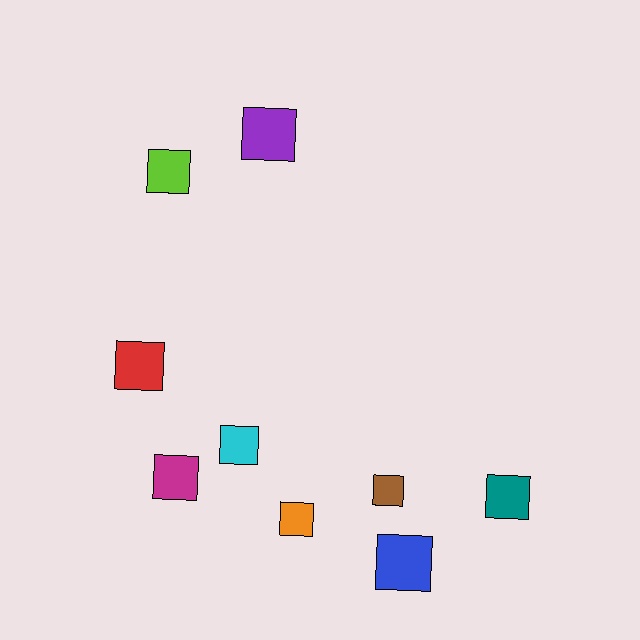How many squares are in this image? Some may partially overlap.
There are 9 squares.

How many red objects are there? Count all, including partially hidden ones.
There is 1 red object.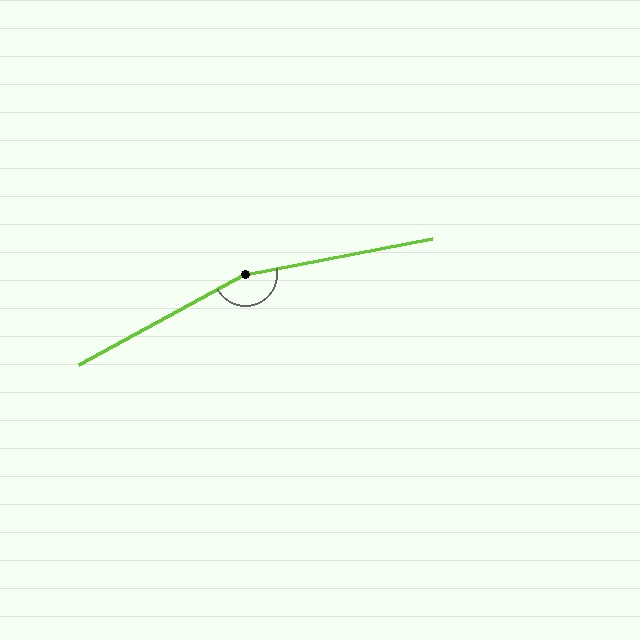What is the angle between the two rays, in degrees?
Approximately 162 degrees.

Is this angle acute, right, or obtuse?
It is obtuse.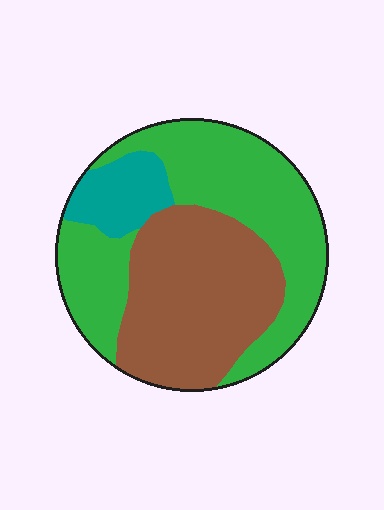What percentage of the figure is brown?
Brown takes up between a third and a half of the figure.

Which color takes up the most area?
Green, at roughly 50%.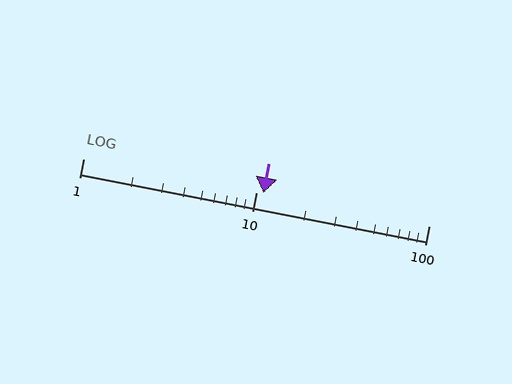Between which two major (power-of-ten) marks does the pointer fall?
The pointer is between 10 and 100.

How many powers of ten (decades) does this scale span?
The scale spans 2 decades, from 1 to 100.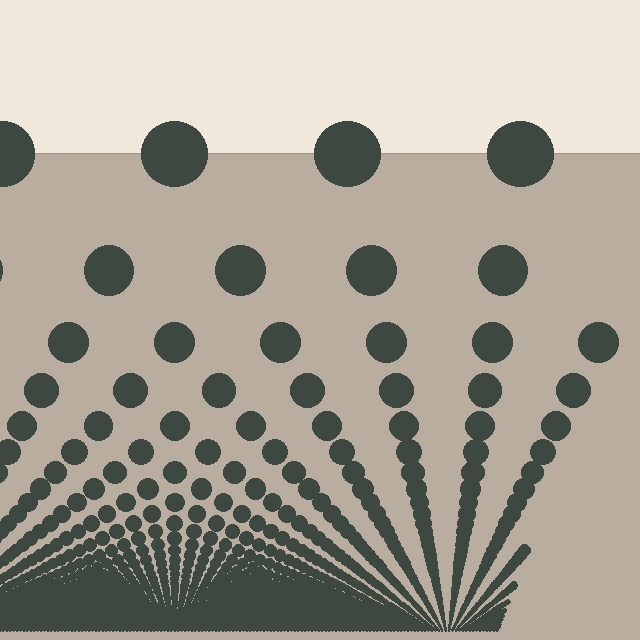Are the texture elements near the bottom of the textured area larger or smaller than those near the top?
Smaller. The gradient is inverted — elements near the bottom are smaller and denser.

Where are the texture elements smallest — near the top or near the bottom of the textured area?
Near the bottom.